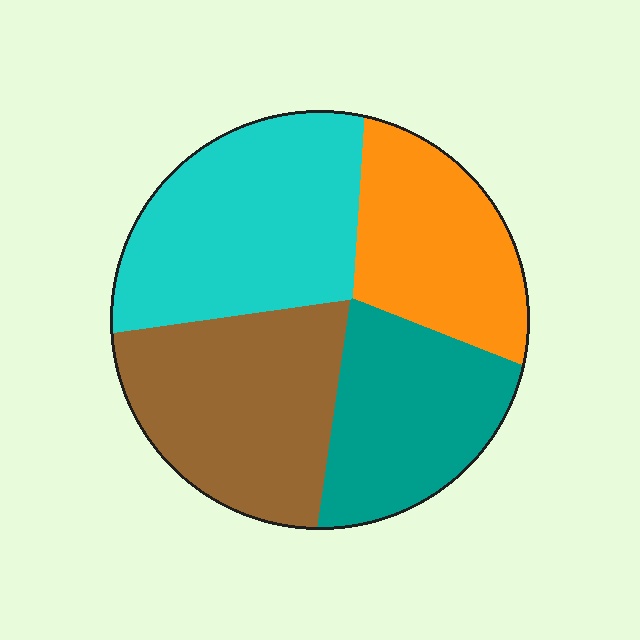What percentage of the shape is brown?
Brown covers roughly 25% of the shape.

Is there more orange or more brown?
Brown.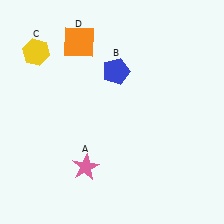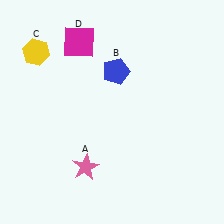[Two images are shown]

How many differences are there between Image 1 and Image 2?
There is 1 difference between the two images.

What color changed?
The square (D) changed from orange in Image 1 to magenta in Image 2.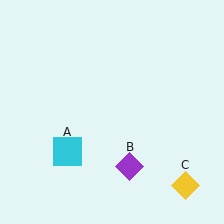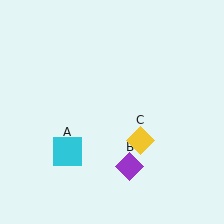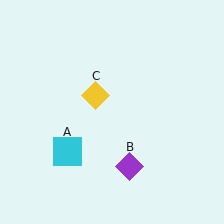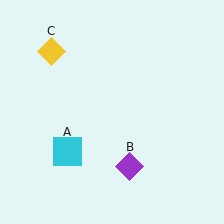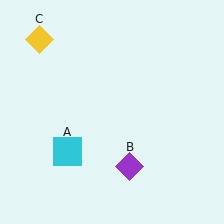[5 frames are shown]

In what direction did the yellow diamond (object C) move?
The yellow diamond (object C) moved up and to the left.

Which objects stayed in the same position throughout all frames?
Cyan square (object A) and purple diamond (object B) remained stationary.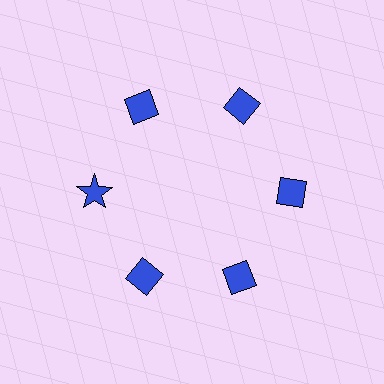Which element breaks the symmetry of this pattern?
The blue star at roughly the 9 o'clock position breaks the symmetry. All other shapes are blue diamonds.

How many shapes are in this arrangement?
There are 6 shapes arranged in a ring pattern.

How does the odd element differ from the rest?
It has a different shape: star instead of diamond.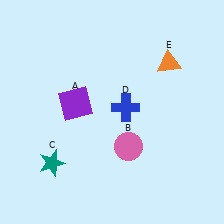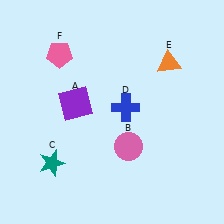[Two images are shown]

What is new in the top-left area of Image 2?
A pink pentagon (F) was added in the top-left area of Image 2.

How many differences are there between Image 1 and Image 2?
There is 1 difference between the two images.